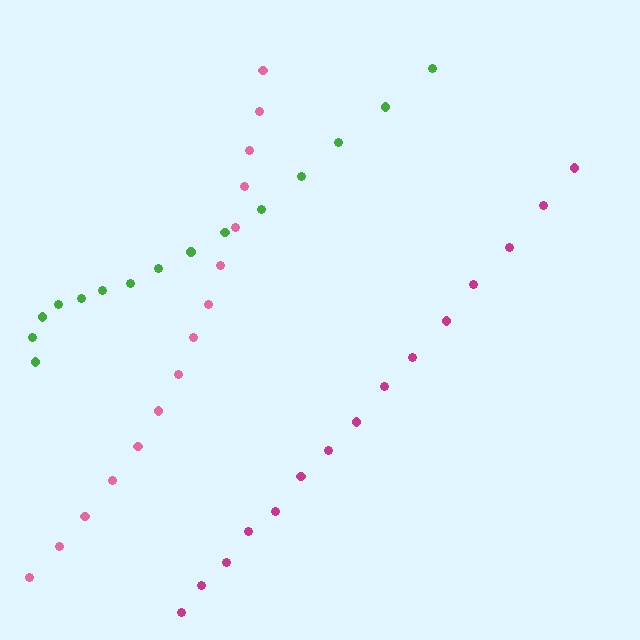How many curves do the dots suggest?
There are 3 distinct paths.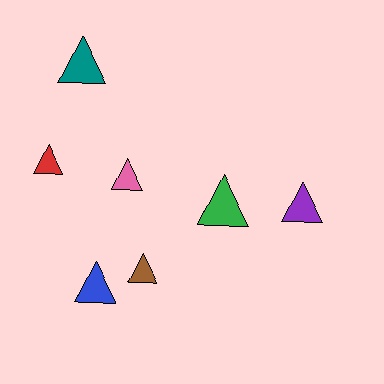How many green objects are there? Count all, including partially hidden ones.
There is 1 green object.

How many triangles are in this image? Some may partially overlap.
There are 7 triangles.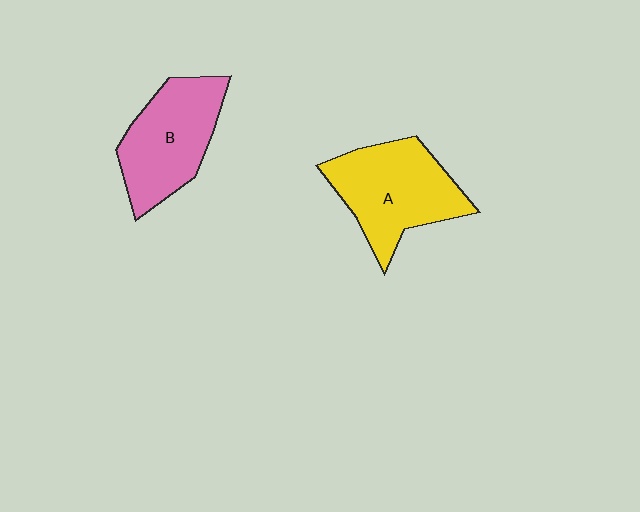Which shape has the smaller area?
Shape B (pink).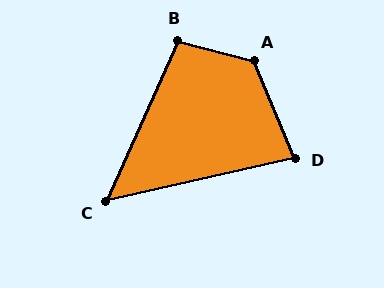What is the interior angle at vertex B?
Approximately 100 degrees (obtuse).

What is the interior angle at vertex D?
Approximately 80 degrees (acute).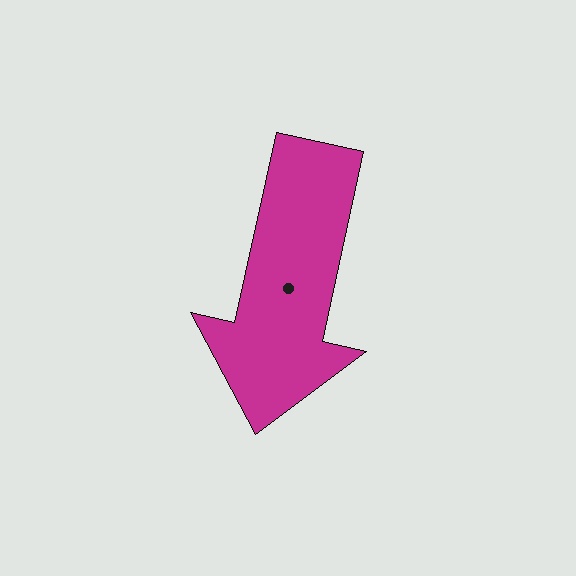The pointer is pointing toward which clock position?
Roughly 6 o'clock.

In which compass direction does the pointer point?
South.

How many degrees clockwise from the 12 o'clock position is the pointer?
Approximately 192 degrees.